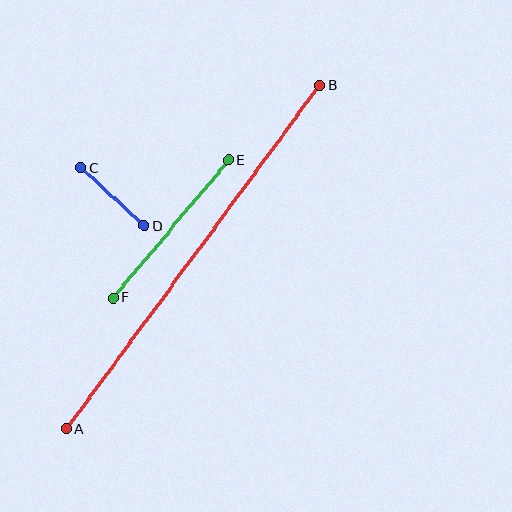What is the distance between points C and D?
The distance is approximately 85 pixels.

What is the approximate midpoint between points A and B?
The midpoint is at approximately (193, 257) pixels.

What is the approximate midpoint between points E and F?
The midpoint is at approximately (171, 229) pixels.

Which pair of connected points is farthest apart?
Points A and B are farthest apart.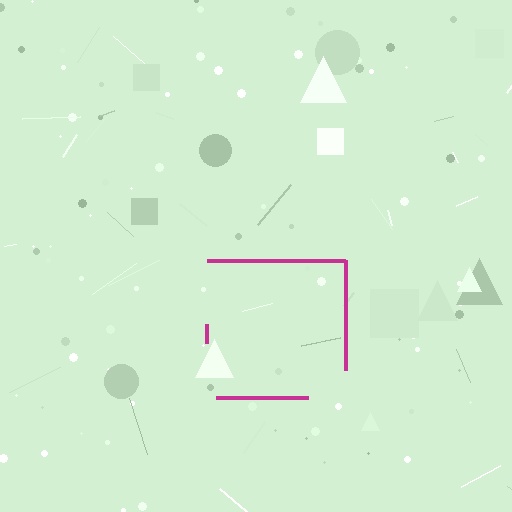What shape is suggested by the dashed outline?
The dashed outline suggests a square.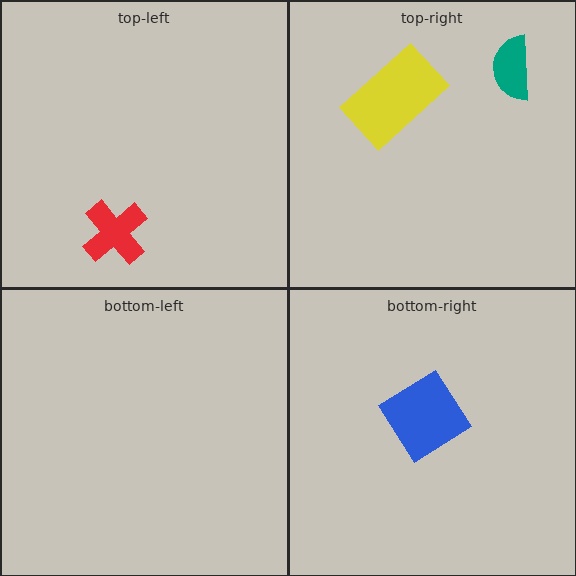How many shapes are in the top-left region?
1.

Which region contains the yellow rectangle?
The top-right region.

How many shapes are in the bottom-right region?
1.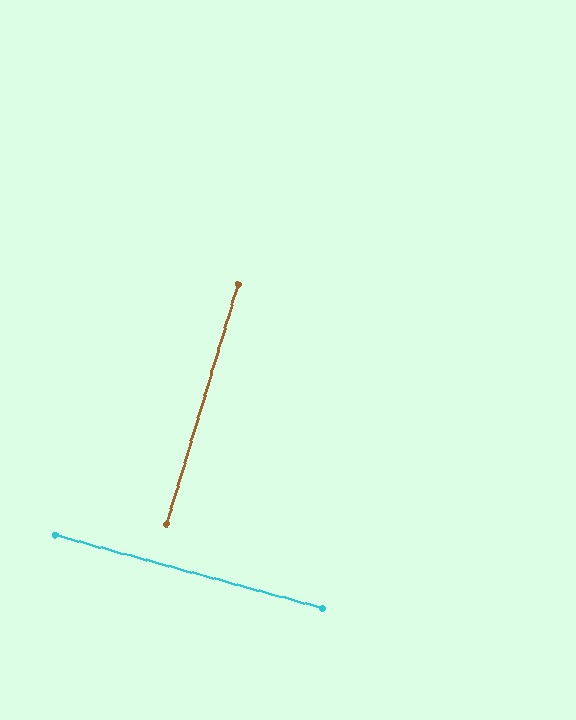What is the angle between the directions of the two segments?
Approximately 89 degrees.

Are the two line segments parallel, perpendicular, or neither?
Perpendicular — they meet at approximately 89°.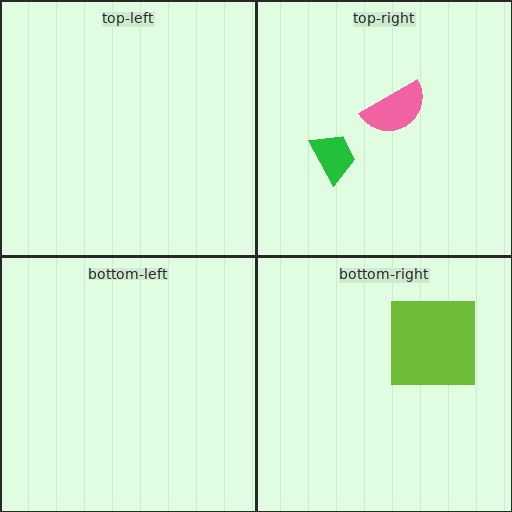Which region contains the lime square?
The bottom-right region.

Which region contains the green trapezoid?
The top-right region.